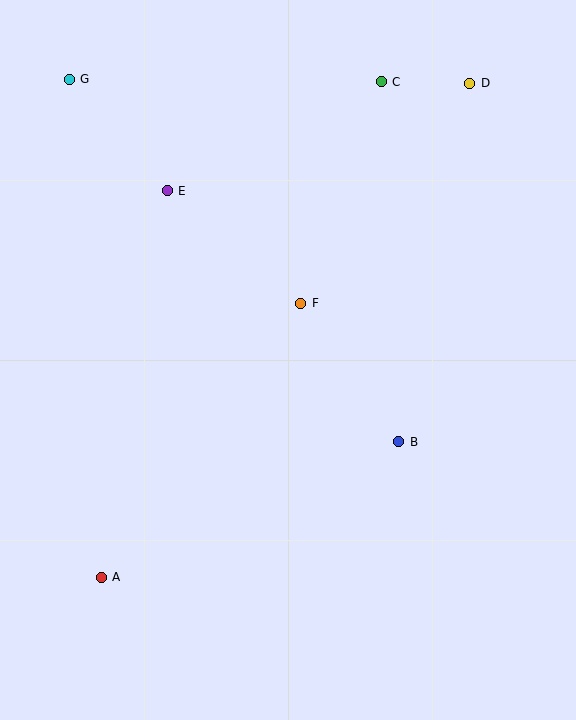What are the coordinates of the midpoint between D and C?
The midpoint between D and C is at (425, 82).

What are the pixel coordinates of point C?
Point C is at (381, 82).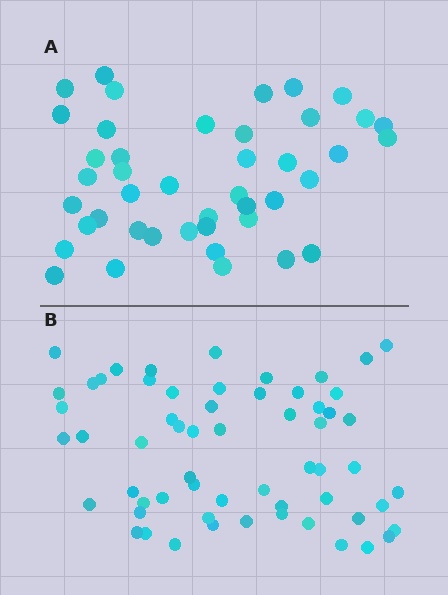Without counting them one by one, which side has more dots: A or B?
Region B (the bottom region) has more dots.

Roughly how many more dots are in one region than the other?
Region B has approximately 15 more dots than region A.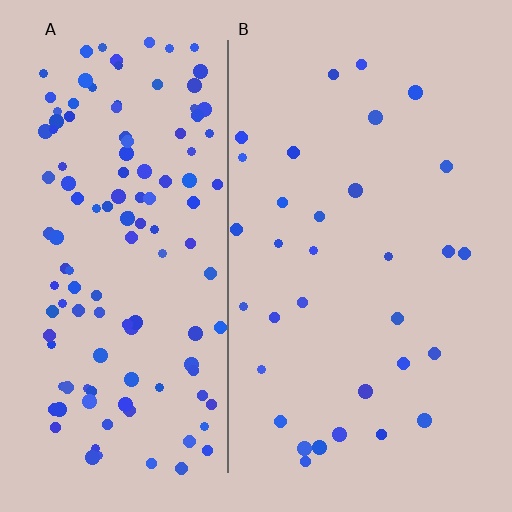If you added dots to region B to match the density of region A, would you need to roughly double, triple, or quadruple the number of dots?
Approximately quadruple.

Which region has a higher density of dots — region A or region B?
A (the left).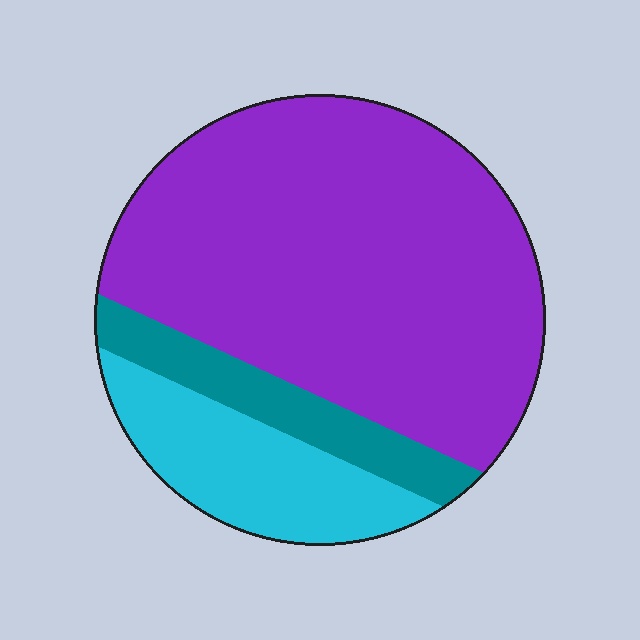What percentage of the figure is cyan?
Cyan takes up about one fifth (1/5) of the figure.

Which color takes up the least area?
Teal, at roughly 10%.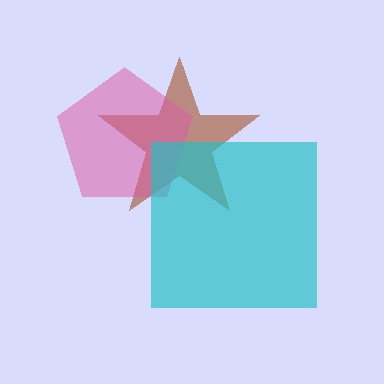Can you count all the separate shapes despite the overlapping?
Yes, there are 3 separate shapes.